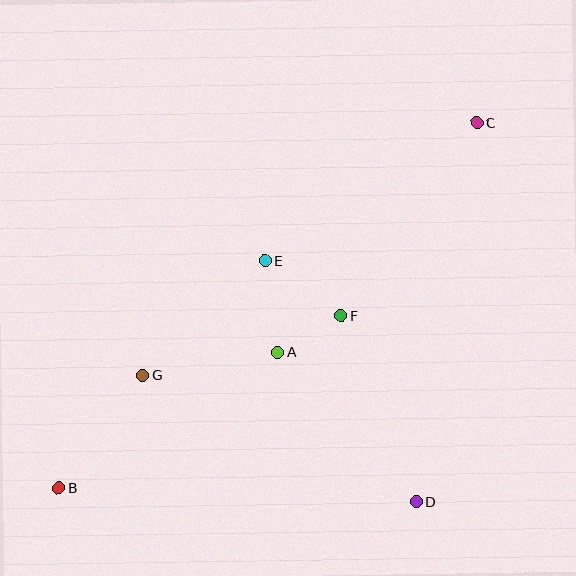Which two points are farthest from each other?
Points B and C are farthest from each other.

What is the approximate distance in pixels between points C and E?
The distance between C and E is approximately 253 pixels.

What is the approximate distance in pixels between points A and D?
The distance between A and D is approximately 204 pixels.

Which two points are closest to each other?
Points A and F are closest to each other.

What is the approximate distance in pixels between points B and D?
The distance between B and D is approximately 358 pixels.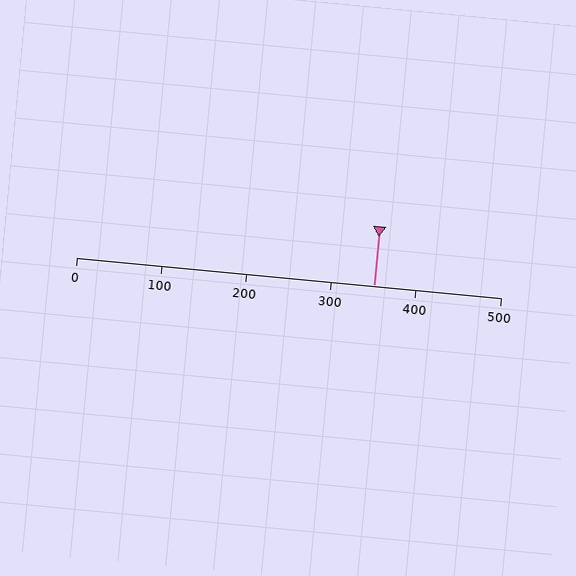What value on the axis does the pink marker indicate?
The marker indicates approximately 350.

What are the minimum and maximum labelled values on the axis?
The axis runs from 0 to 500.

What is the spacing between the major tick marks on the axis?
The major ticks are spaced 100 apart.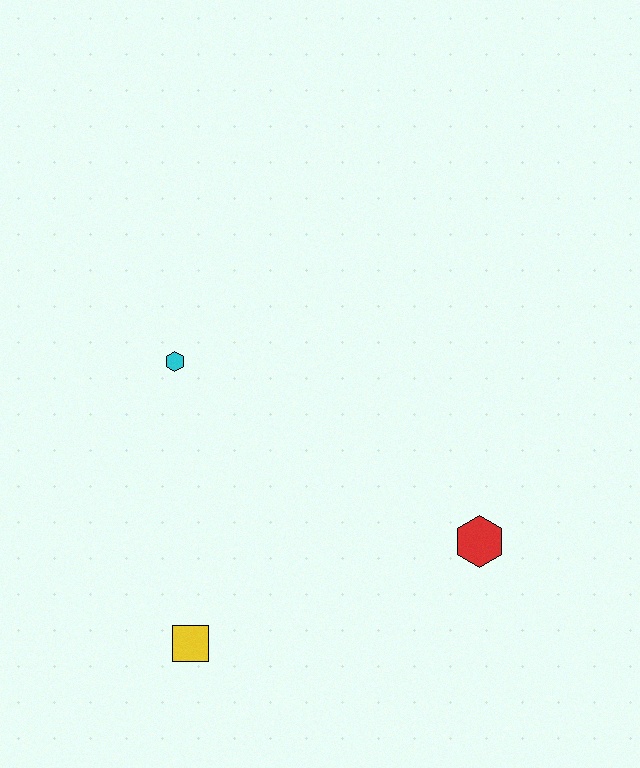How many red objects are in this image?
There is 1 red object.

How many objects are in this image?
There are 3 objects.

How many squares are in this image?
There is 1 square.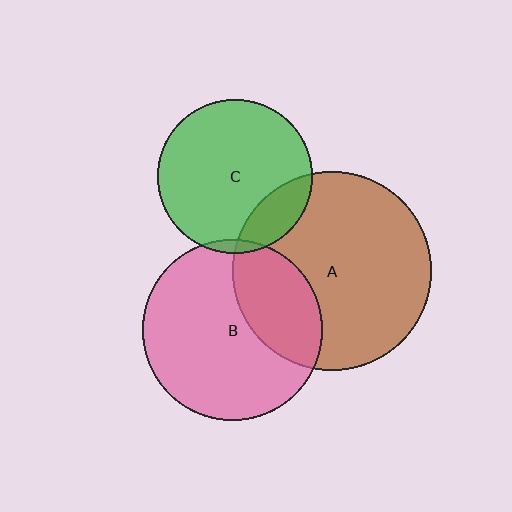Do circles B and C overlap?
Yes.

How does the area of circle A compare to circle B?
Approximately 1.2 times.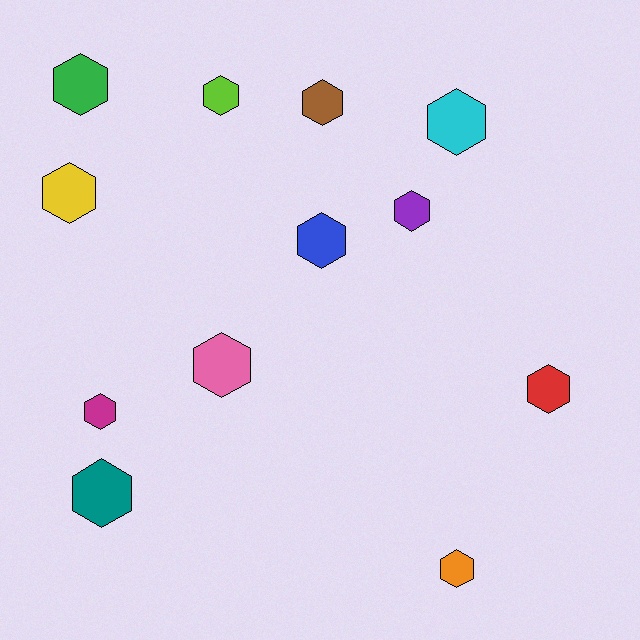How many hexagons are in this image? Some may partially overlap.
There are 12 hexagons.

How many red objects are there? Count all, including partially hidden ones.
There is 1 red object.